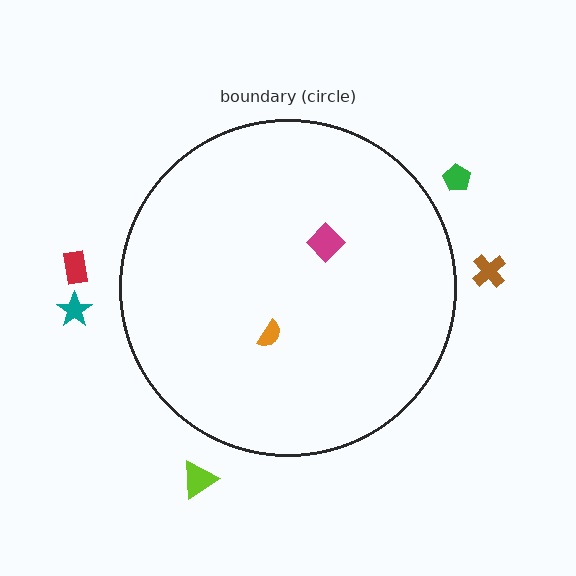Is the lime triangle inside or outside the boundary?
Outside.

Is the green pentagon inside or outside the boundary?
Outside.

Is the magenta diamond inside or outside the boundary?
Inside.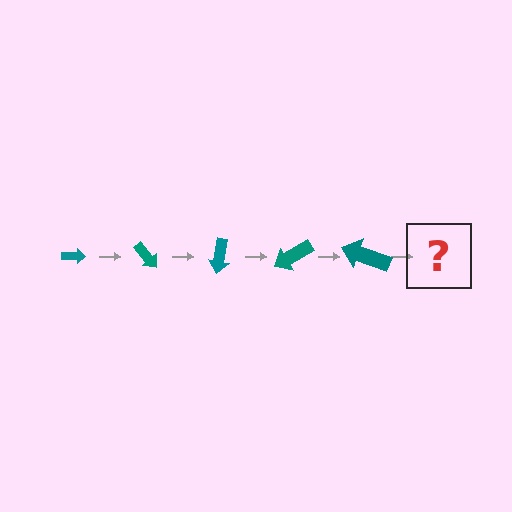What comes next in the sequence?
The next element should be an arrow, larger than the previous one and rotated 250 degrees from the start.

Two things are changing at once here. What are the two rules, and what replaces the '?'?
The two rules are that the arrow grows larger each step and it rotates 50 degrees each step. The '?' should be an arrow, larger than the previous one and rotated 250 degrees from the start.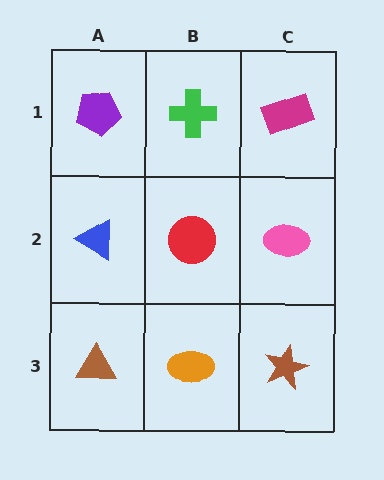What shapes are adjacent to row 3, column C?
A pink ellipse (row 2, column C), an orange ellipse (row 3, column B).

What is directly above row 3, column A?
A blue triangle.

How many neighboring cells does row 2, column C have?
3.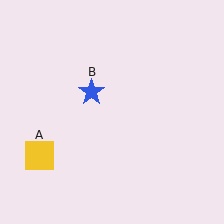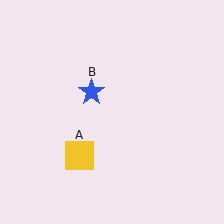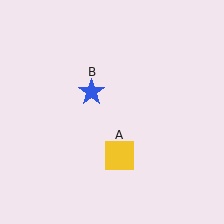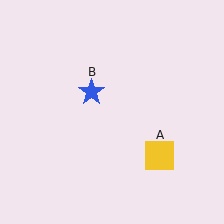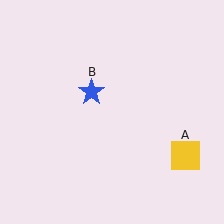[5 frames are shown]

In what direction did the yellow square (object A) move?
The yellow square (object A) moved right.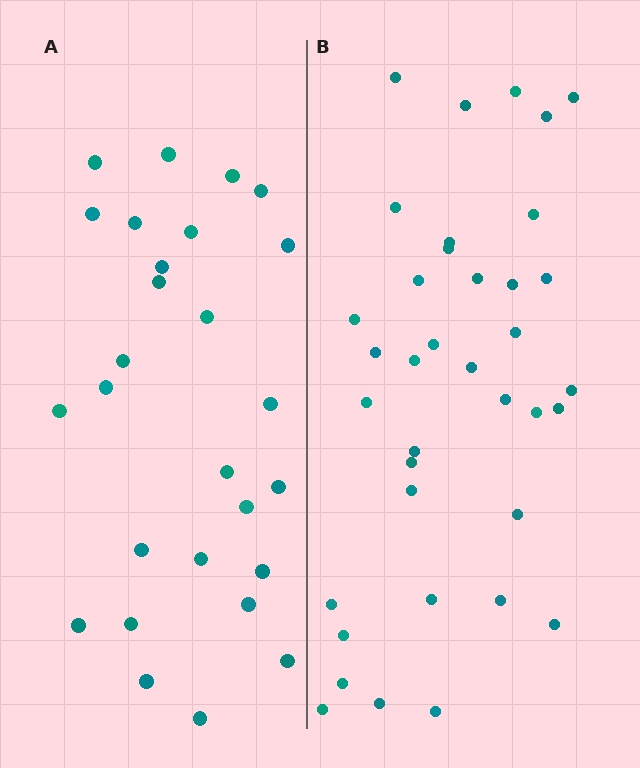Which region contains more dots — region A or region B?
Region B (the right region) has more dots.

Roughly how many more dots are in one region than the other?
Region B has roughly 10 or so more dots than region A.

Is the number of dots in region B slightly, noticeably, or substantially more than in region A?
Region B has noticeably more, but not dramatically so. The ratio is roughly 1.4 to 1.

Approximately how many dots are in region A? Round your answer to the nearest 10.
About 30 dots. (The exact count is 27, which rounds to 30.)